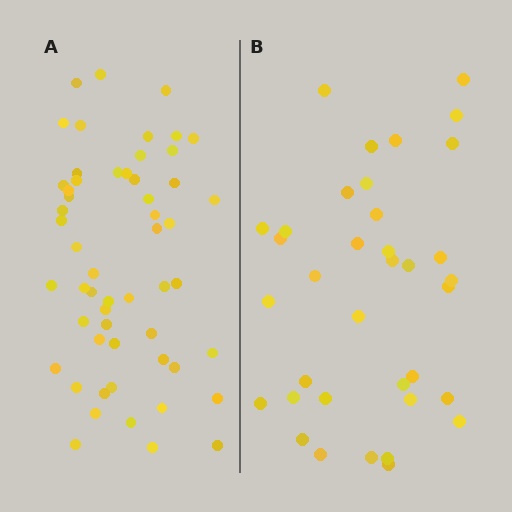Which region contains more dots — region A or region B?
Region A (the left region) has more dots.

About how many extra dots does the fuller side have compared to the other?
Region A has approximately 20 more dots than region B.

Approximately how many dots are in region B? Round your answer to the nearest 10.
About 40 dots. (The exact count is 36, which rounds to 40.)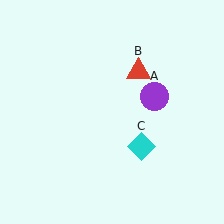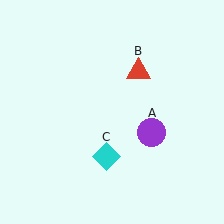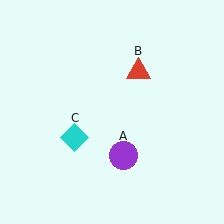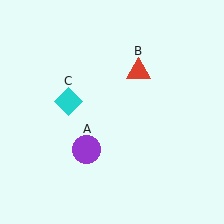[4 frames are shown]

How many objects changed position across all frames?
2 objects changed position: purple circle (object A), cyan diamond (object C).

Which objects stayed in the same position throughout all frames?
Red triangle (object B) remained stationary.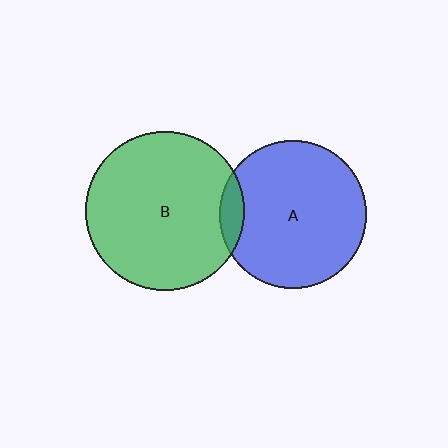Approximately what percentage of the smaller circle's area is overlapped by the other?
Approximately 10%.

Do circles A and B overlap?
Yes.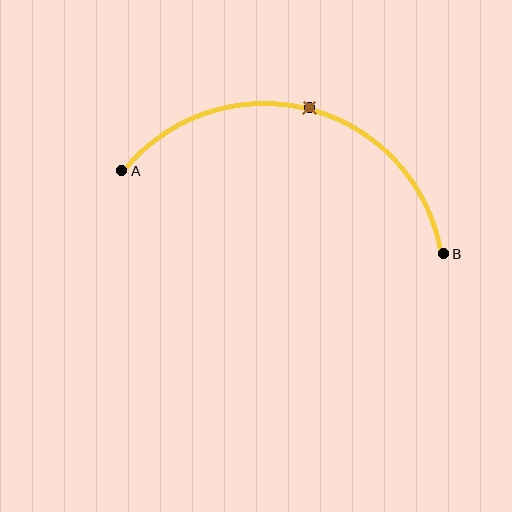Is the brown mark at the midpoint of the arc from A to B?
Yes. The brown mark lies on the arc at equal arc-length from both A and B — it is the arc midpoint.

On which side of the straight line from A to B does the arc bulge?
The arc bulges above the straight line connecting A and B.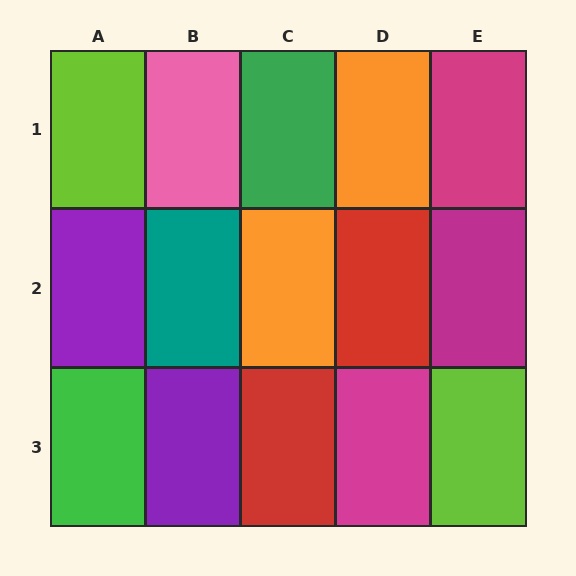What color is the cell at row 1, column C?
Green.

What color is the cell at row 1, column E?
Magenta.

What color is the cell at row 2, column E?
Magenta.